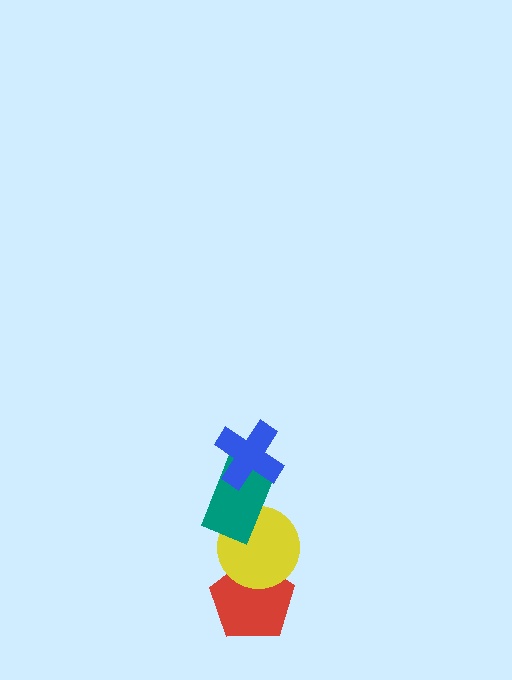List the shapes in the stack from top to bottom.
From top to bottom: the blue cross, the teal rectangle, the yellow circle, the red pentagon.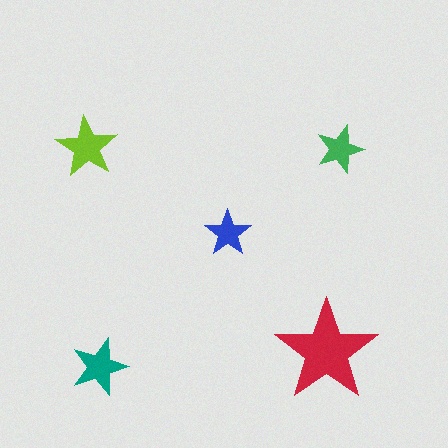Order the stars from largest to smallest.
the red one, the lime one, the teal one, the green one, the blue one.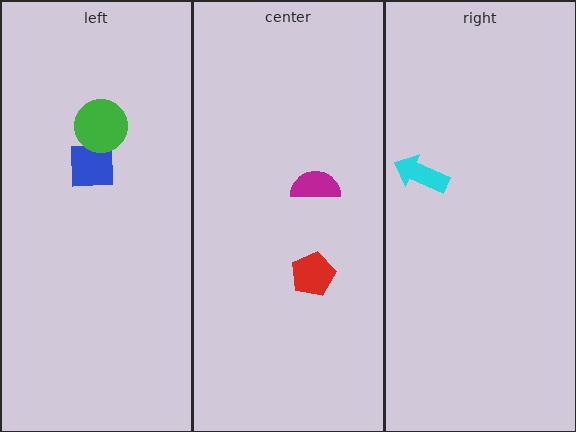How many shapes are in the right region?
1.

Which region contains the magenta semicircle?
The center region.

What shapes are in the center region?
The red pentagon, the magenta semicircle.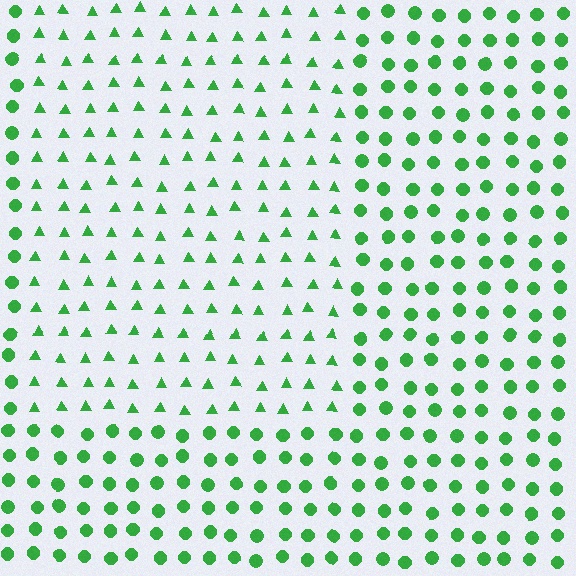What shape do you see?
I see a rectangle.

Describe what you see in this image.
The image is filled with small green elements arranged in a uniform grid. A rectangle-shaped region contains triangles, while the surrounding area contains circles. The boundary is defined purely by the change in element shape.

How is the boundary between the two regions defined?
The boundary is defined by a change in element shape: triangles inside vs. circles outside. All elements share the same color and spacing.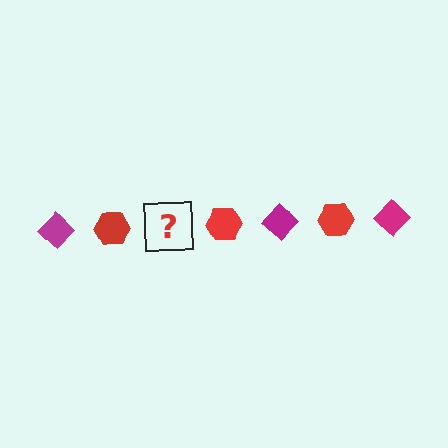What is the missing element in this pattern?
The missing element is a magenta diamond.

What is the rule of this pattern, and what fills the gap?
The rule is that the pattern alternates between magenta diamond and red hexagon. The gap should be filled with a magenta diamond.